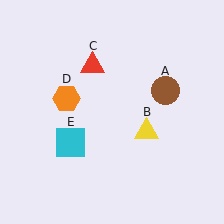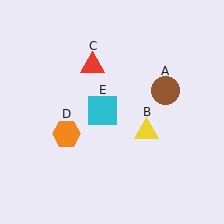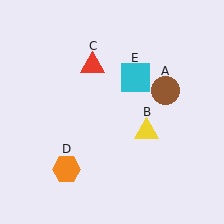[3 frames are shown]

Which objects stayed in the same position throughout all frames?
Brown circle (object A) and yellow triangle (object B) and red triangle (object C) remained stationary.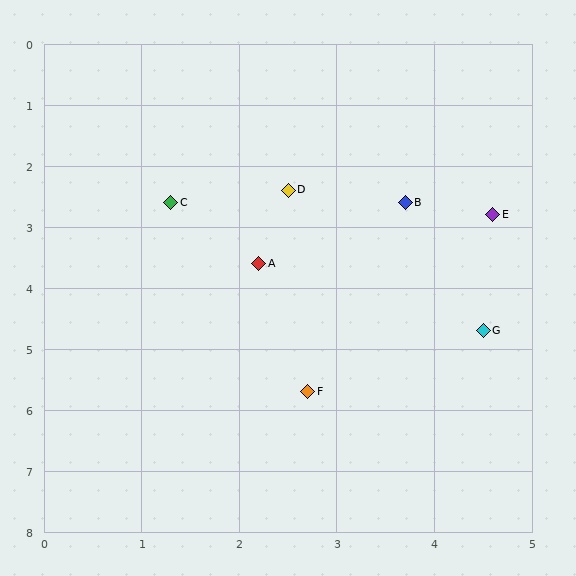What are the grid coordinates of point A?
Point A is at approximately (2.2, 3.6).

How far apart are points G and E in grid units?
Points G and E are about 1.9 grid units apart.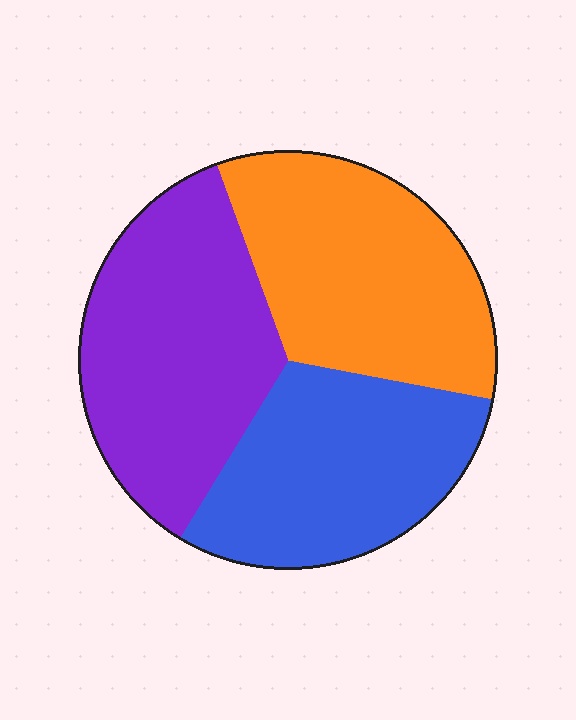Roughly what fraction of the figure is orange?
Orange covers about 35% of the figure.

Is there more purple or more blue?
Purple.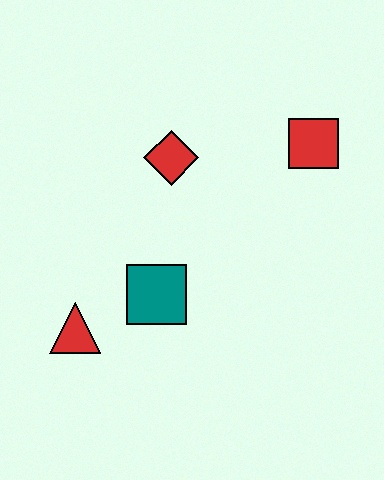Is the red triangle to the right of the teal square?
No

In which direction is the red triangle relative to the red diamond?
The red triangle is below the red diamond.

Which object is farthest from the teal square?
The red square is farthest from the teal square.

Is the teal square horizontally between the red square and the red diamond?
No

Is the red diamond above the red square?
No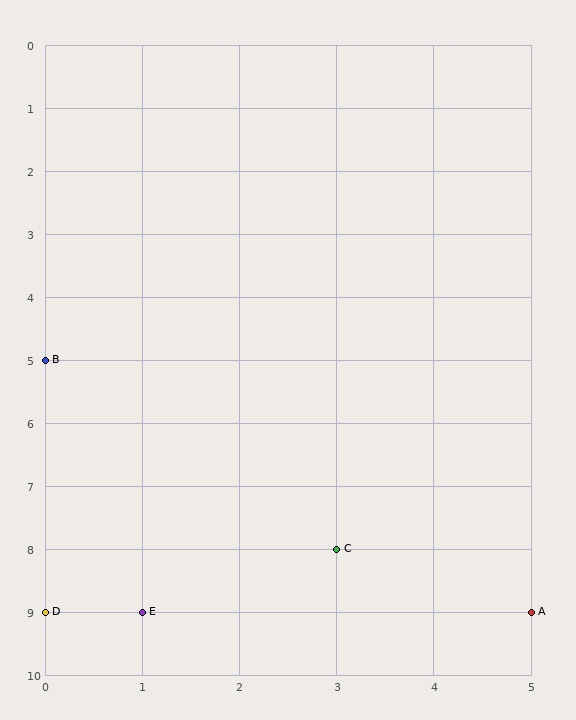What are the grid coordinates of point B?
Point B is at grid coordinates (0, 5).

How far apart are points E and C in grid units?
Points E and C are 2 columns and 1 row apart (about 2.2 grid units diagonally).